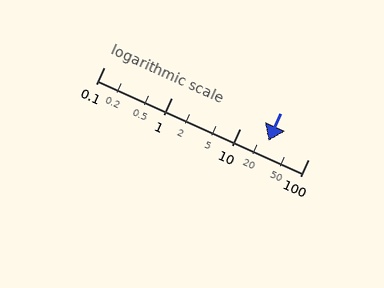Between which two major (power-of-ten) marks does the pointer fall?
The pointer is between 10 and 100.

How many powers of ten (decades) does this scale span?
The scale spans 3 decades, from 0.1 to 100.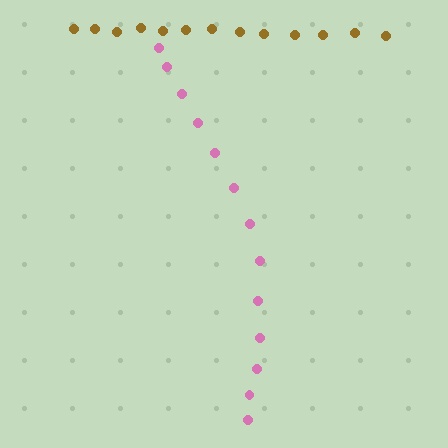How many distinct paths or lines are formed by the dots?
There are 2 distinct paths.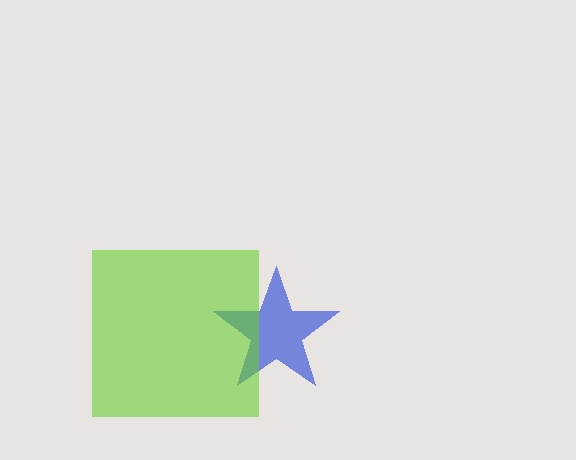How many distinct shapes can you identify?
There are 2 distinct shapes: a blue star, a lime square.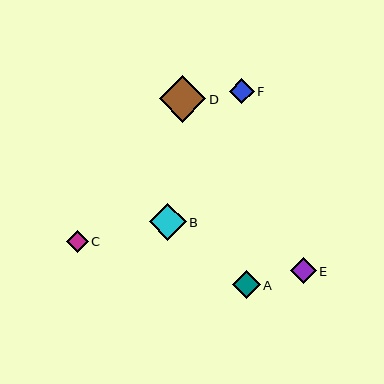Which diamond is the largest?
Diamond D is the largest with a size of approximately 46 pixels.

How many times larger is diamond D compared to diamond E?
Diamond D is approximately 1.8 times the size of diamond E.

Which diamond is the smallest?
Diamond C is the smallest with a size of approximately 22 pixels.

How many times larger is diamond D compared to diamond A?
Diamond D is approximately 1.7 times the size of diamond A.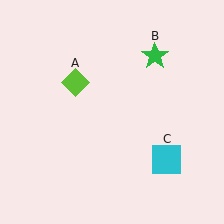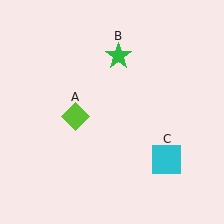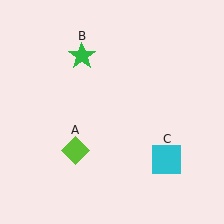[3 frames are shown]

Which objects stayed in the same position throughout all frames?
Cyan square (object C) remained stationary.